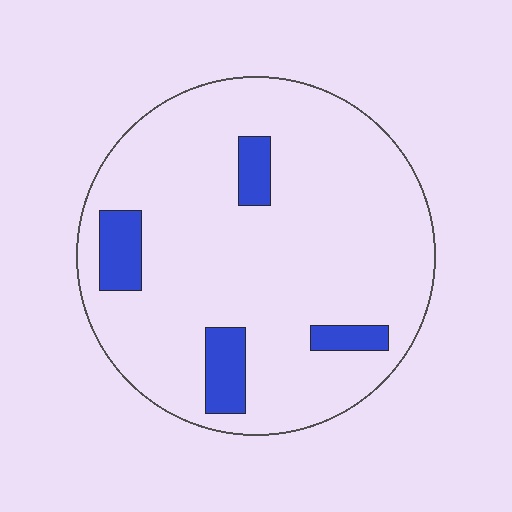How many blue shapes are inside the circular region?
4.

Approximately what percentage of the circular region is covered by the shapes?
Approximately 10%.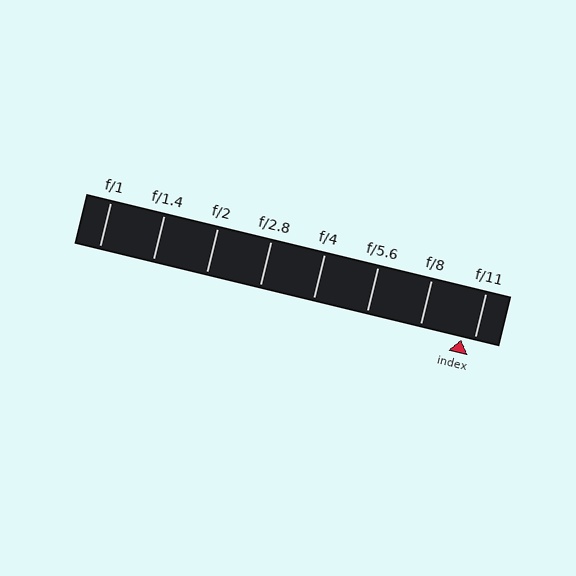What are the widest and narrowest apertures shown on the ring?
The widest aperture shown is f/1 and the narrowest is f/11.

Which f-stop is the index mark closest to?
The index mark is closest to f/11.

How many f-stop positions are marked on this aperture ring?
There are 8 f-stop positions marked.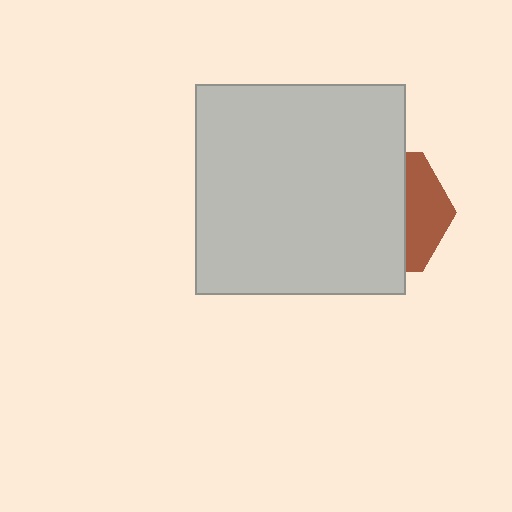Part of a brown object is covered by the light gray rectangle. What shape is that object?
It is a hexagon.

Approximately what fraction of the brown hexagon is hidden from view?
Roughly 67% of the brown hexagon is hidden behind the light gray rectangle.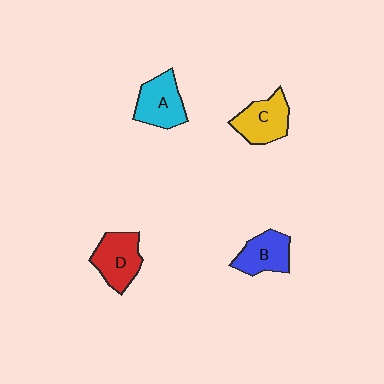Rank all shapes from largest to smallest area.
From largest to smallest: D (red), A (cyan), C (yellow), B (blue).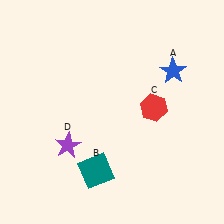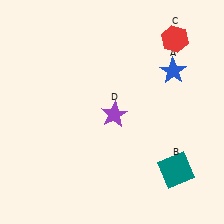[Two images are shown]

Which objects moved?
The objects that moved are: the teal square (B), the red hexagon (C), the purple star (D).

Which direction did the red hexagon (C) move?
The red hexagon (C) moved up.